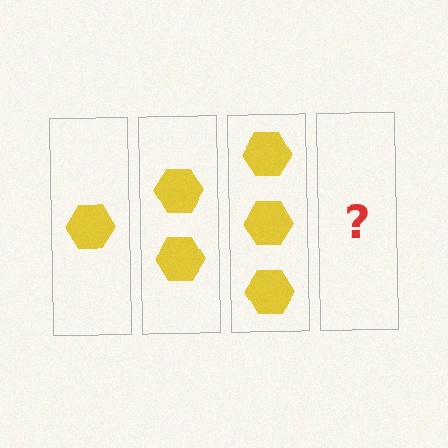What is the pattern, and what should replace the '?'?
The pattern is that each step adds one more hexagon. The '?' should be 4 hexagons.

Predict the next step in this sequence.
The next step is 4 hexagons.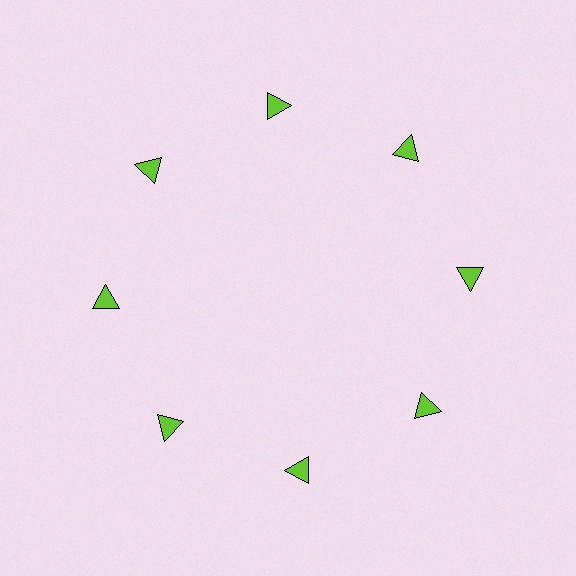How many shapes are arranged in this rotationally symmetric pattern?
There are 8 shapes, arranged in 8 groups of 1.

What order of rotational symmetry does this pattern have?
This pattern has 8-fold rotational symmetry.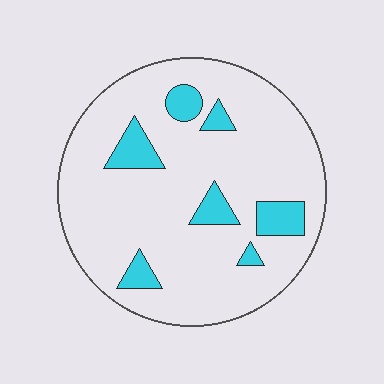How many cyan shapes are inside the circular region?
7.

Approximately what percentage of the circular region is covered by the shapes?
Approximately 15%.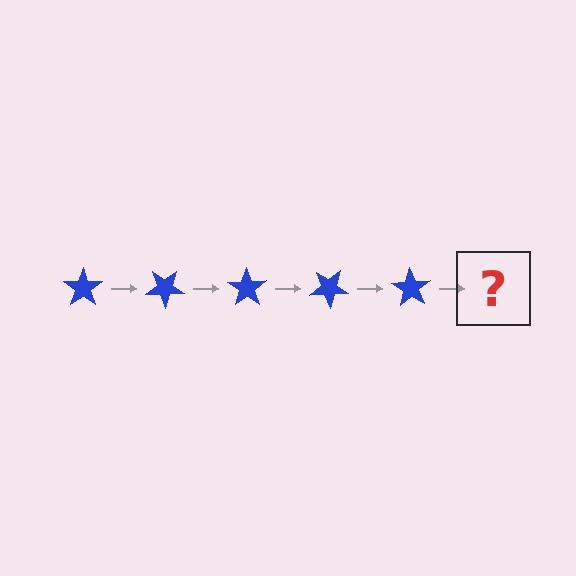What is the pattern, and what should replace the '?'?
The pattern is that the star rotates 35 degrees each step. The '?' should be a blue star rotated 175 degrees.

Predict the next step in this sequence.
The next step is a blue star rotated 175 degrees.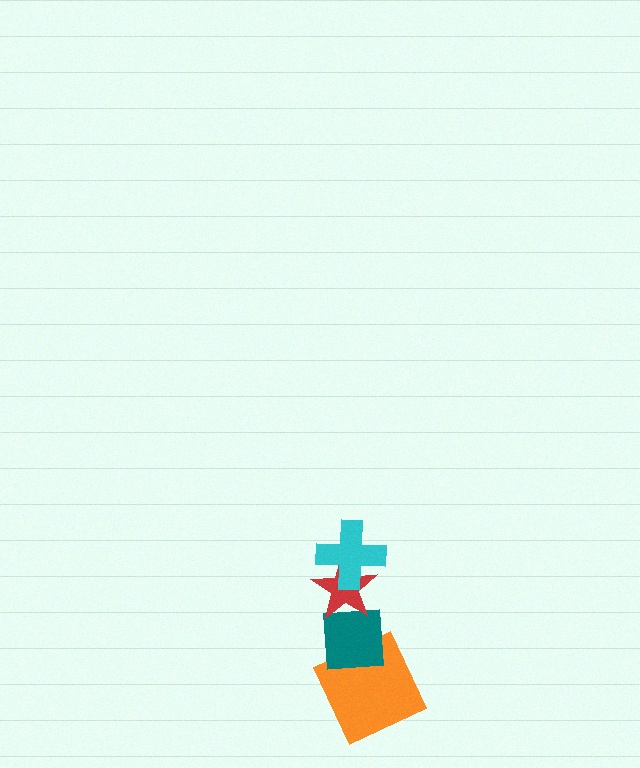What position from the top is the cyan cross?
The cyan cross is 1st from the top.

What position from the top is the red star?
The red star is 2nd from the top.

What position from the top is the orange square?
The orange square is 4th from the top.